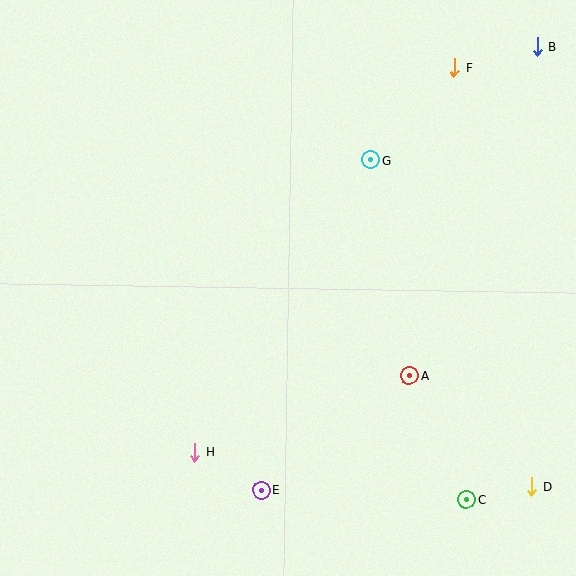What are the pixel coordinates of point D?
Point D is at (531, 486).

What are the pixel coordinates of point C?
Point C is at (466, 500).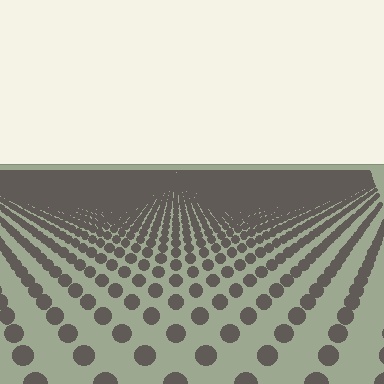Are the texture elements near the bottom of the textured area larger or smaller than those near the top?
Larger. Near the bottom, elements are closer to the viewer and appear at a bigger on-screen size.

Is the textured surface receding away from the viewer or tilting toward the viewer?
The surface is receding away from the viewer. Texture elements get smaller and denser toward the top.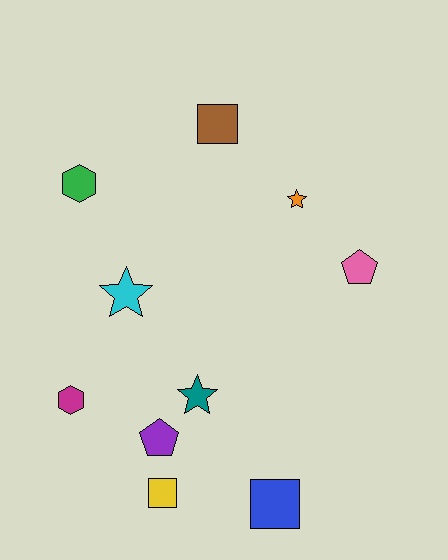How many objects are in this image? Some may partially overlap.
There are 10 objects.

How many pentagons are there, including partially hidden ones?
There are 2 pentagons.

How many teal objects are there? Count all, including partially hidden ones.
There is 1 teal object.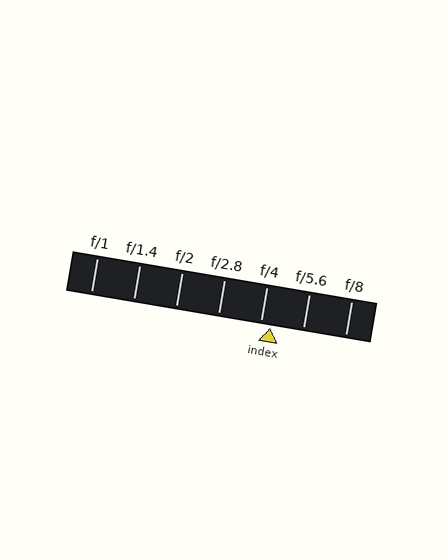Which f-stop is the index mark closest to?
The index mark is closest to f/4.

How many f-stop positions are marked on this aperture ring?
There are 7 f-stop positions marked.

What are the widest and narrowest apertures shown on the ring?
The widest aperture shown is f/1 and the narrowest is f/8.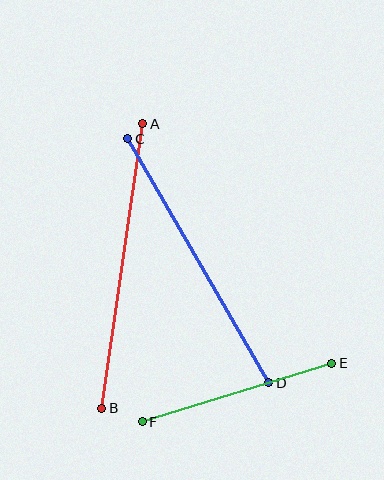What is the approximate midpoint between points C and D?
The midpoint is at approximately (198, 261) pixels.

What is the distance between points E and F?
The distance is approximately 198 pixels.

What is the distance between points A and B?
The distance is approximately 288 pixels.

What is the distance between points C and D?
The distance is approximately 281 pixels.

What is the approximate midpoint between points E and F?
The midpoint is at approximately (237, 392) pixels.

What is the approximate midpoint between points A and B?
The midpoint is at approximately (122, 266) pixels.